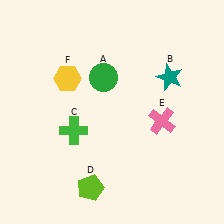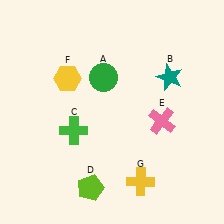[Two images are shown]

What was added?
A yellow cross (G) was added in Image 2.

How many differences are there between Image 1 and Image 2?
There is 1 difference between the two images.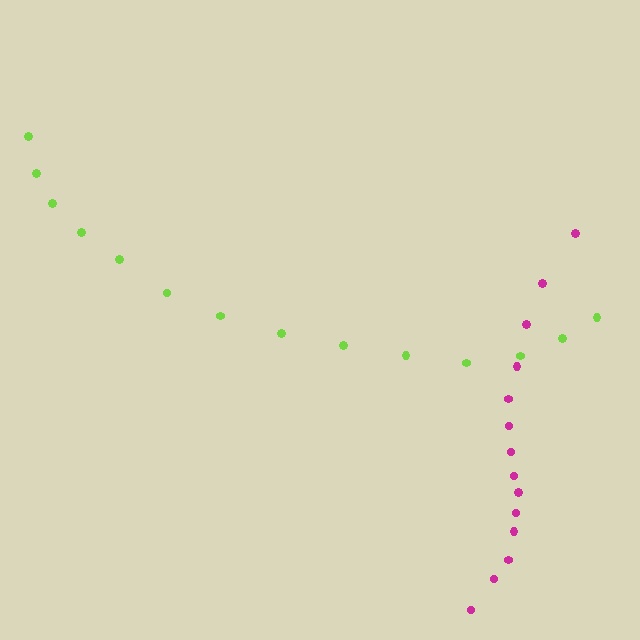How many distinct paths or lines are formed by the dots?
There are 2 distinct paths.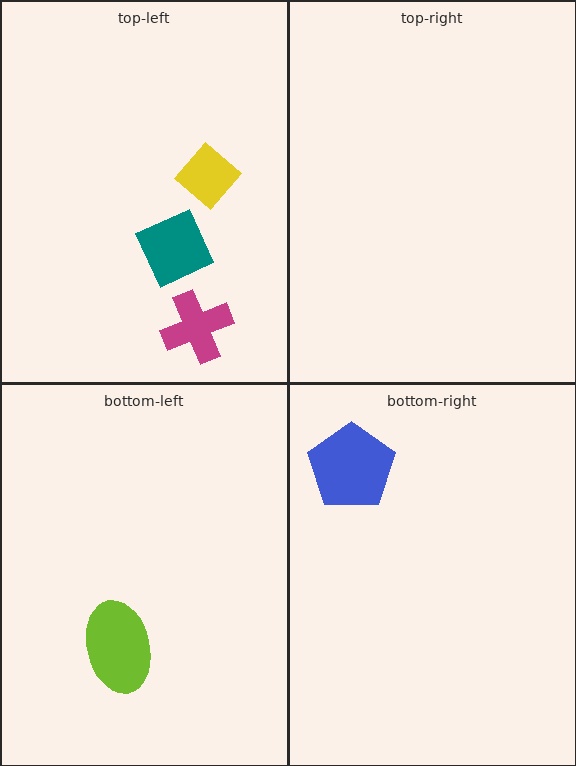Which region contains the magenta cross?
The top-left region.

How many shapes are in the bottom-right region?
1.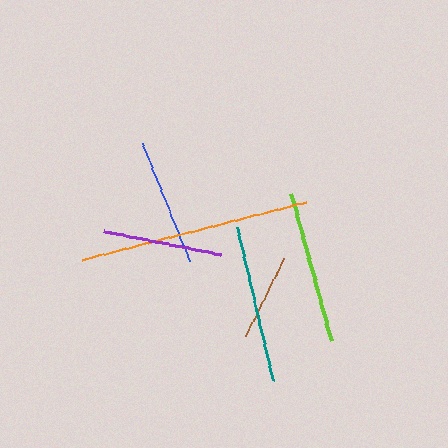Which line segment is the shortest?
The brown line is the shortest at approximately 87 pixels.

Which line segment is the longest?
The orange line is the longest at approximately 231 pixels.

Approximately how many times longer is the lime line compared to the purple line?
The lime line is approximately 1.3 times the length of the purple line.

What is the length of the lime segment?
The lime segment is approximately 153 pixels long.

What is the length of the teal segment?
The teal segment is approximately 158 pixels long.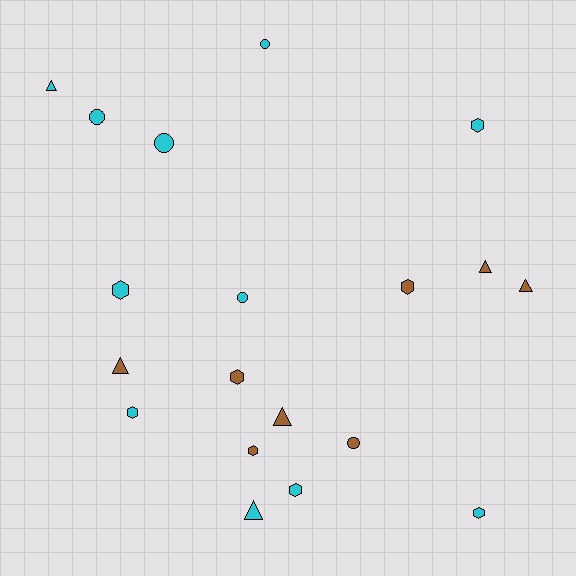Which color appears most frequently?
Cyan, with 11 objects.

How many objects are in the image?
There are 19 objects.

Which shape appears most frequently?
Hexagon, with 8 objects.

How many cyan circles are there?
There are 4 cyan circles.